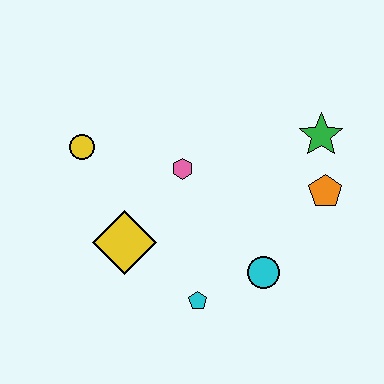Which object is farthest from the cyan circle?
The yellow circle is farthest from the cyan circle.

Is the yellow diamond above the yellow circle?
No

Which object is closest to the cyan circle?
The cyan pentagon is closest to the cyan circle.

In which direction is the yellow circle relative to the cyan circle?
The yellow circle is to the left of the cyan circle.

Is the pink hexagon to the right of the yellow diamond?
Yes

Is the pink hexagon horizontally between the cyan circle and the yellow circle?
Yes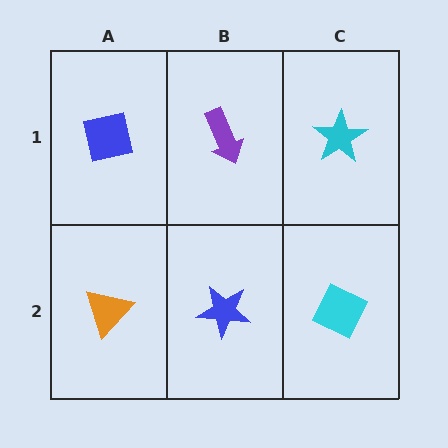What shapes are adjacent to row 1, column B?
A blue star (row 2, column B), a blue square (row 1, column A), a cyan star (row 1, column C).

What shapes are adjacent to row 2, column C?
A cyan star (row 1, column C), a blue star (row 2, column B).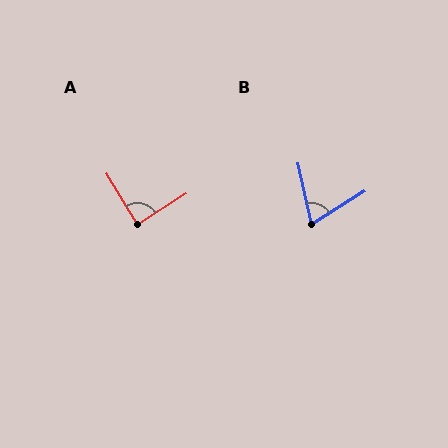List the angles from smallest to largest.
B (70°), A (88°).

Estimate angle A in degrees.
Approximately 88 degrees.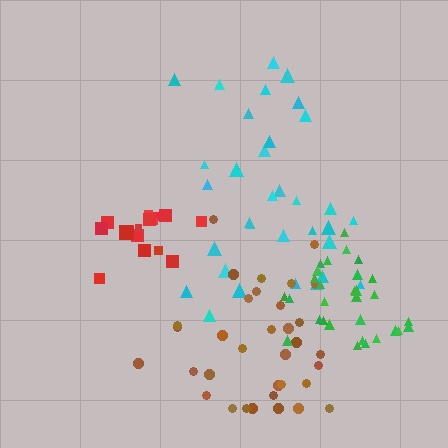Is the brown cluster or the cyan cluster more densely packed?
Brown.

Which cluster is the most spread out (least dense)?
Cyan.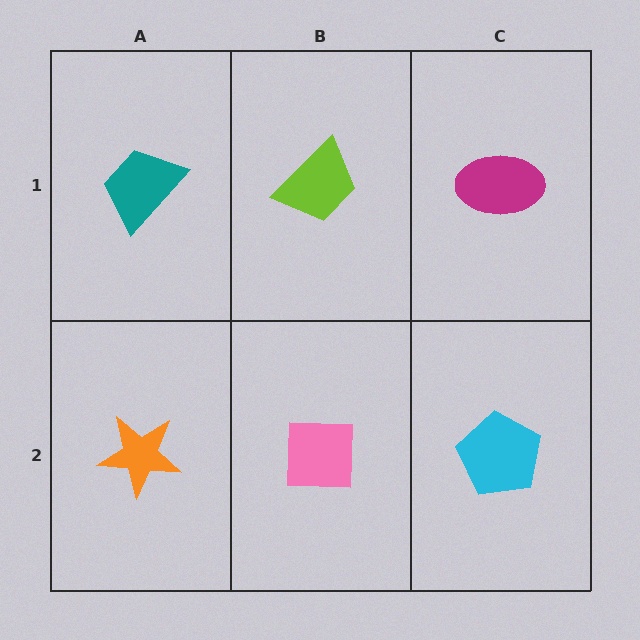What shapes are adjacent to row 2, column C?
A magenta ellipse (row 1, column C), a pink square (row 2, column B).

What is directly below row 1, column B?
A pink square.